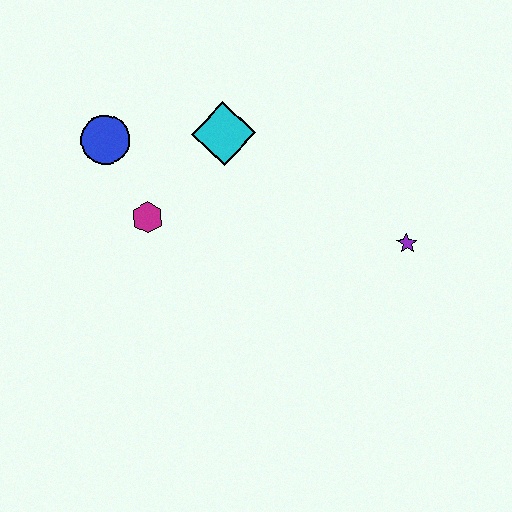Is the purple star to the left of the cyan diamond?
No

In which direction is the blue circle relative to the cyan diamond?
The blue circle is to the left of the cyan diamond.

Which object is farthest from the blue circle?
The purple star is farthest from the blue circle.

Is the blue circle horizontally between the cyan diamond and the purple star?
No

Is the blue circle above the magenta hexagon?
Yes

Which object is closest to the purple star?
The cyan diamond is closest to the purple star.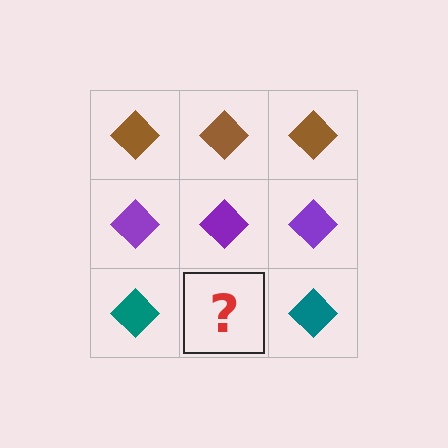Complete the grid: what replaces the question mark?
The question mark should be replaced with a teal diamond.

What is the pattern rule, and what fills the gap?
The rule is that each row has a consistent color. The gap should be filled with a teal diamond.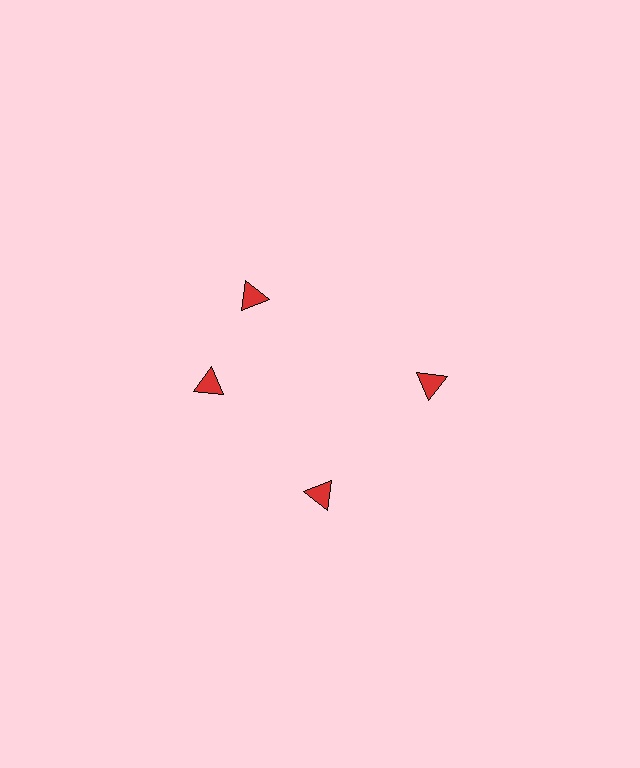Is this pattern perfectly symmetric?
No. The 4 red triangles are arranged in a ring, but one element near the 12 o'clock position is rotated out of alignment along the ring, breaking the 4-fold rotational symmetry.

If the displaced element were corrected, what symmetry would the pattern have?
It would have 4-fold rotational symmetry — the pattern would map onto itself every 90 degrees.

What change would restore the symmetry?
The symmetry would be restored by rotating it back into even spacing with its neighbors so that all 4 triangles sit at equal angles and equal distance from the center.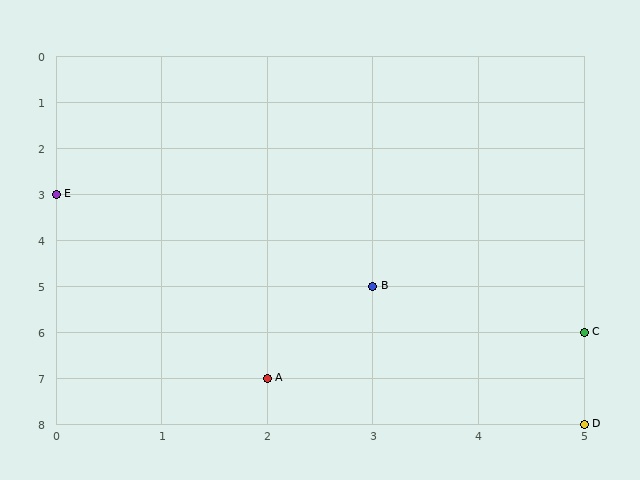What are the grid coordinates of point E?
Point E is at grid coordinates (0, 3).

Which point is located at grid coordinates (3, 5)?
Point B is at (3, 5).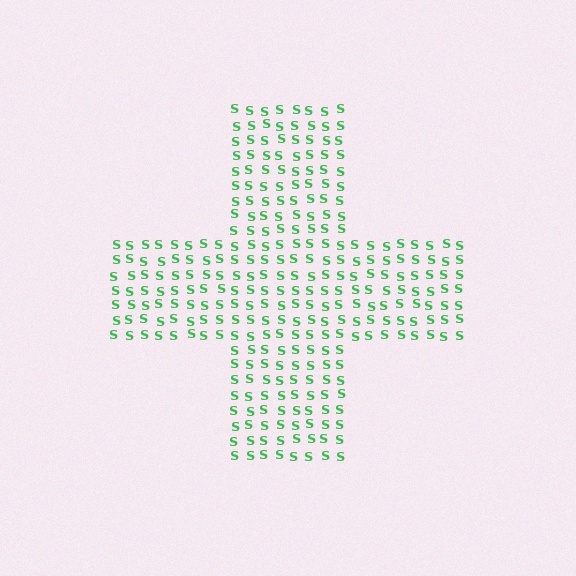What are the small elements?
The small elements are letter S's.